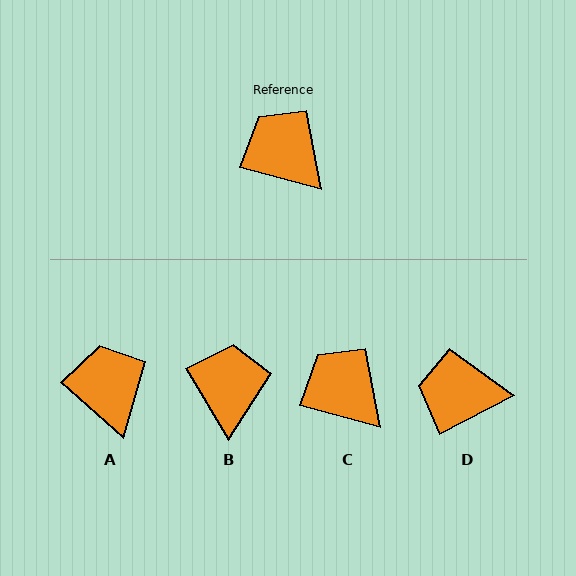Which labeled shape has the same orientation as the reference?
C.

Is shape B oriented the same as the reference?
No, it is off by about 44 degrees.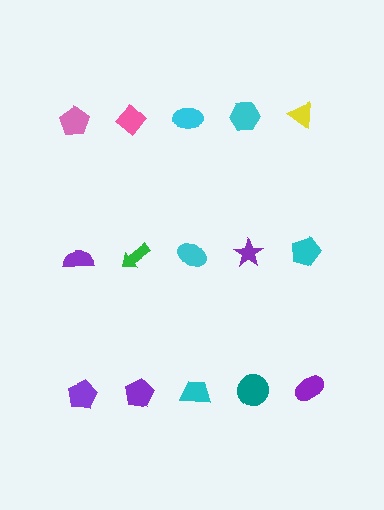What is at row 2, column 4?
A purple star.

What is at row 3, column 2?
A purple pentagon.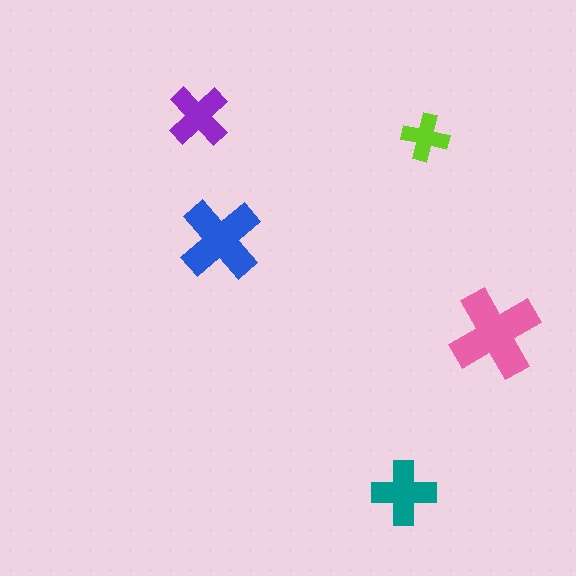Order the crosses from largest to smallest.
the pink one, the blue one, the teal one, the purple one, the lime one.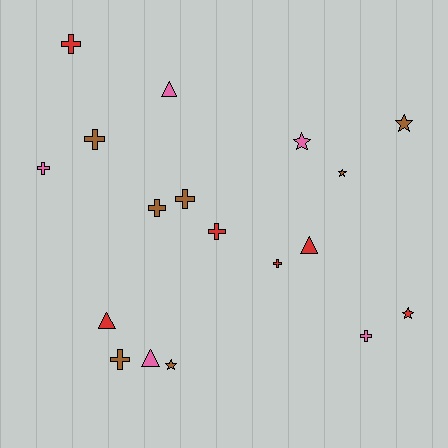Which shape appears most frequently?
Cross, with 9 objects.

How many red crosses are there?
There are 3 red crosses.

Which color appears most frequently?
Brown, with 7 objects.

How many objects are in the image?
There are 18 objects.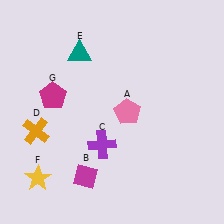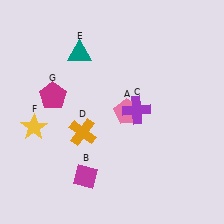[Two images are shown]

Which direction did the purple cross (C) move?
The purple cross (C) moved right.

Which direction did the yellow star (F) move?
The yellow star (F) moved up.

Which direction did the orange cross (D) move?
The orange cross (D) moved right.